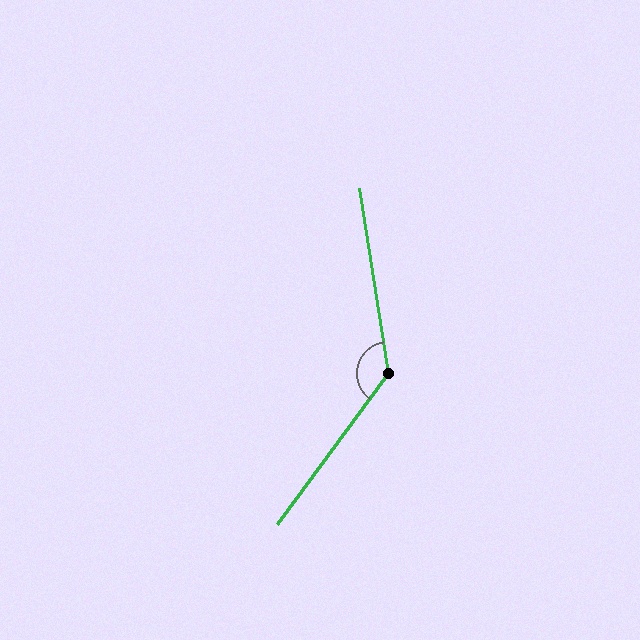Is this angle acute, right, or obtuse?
It is obtuse.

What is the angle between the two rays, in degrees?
Approximately 135 degrees.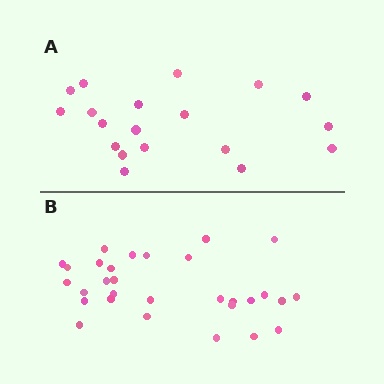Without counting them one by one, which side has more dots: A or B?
Region B (the bottom region) has more dots.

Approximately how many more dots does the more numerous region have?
Region B has roughly 12 or so more dots than region A.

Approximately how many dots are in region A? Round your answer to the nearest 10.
About 20 dots. (The exact count is 19, which rounds to 20.)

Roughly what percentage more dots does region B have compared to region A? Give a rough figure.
About 60% more.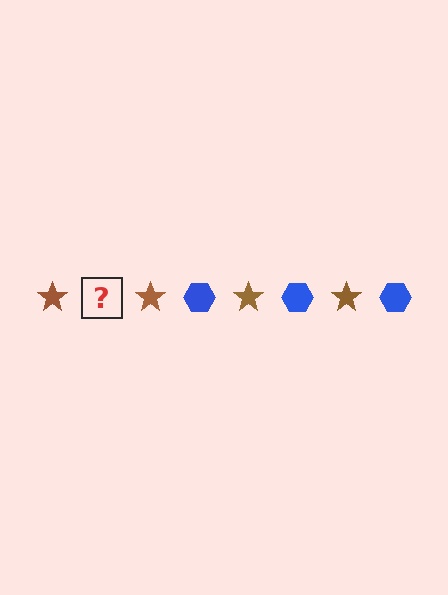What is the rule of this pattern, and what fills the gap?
The rule is that the pattern alternates between brown star and blue hexagon. The gap should be filled with a blue hexagon.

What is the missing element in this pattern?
The missing element is a blue hexagon.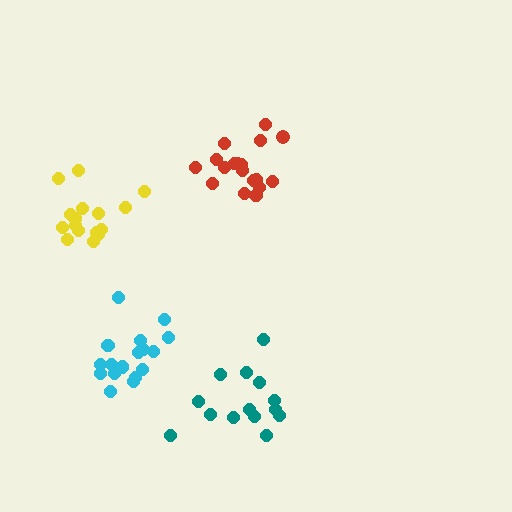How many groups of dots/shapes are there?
There are 4 groups.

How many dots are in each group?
Group 1: 14 dots, Group 2: 17 dots, Group 3: 18 dots, Group 4: 17 dots (66 total).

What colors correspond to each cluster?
The clusters are colored: teal, cyan, red, yellow.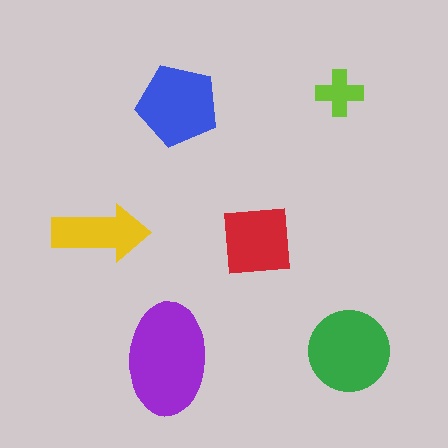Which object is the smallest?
The lime cross.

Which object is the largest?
The purple ellipse.